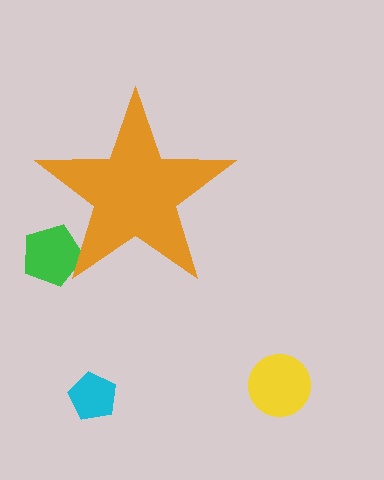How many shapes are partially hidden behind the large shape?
1 shape is partially hidden.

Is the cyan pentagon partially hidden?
No, the cyan pentagon is fully visible.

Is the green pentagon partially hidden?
Yes, the green pentagon is partially hidden behind the orange star.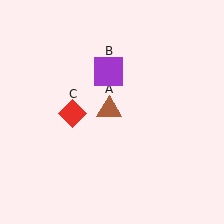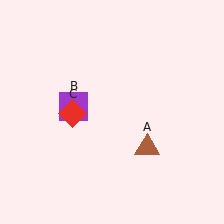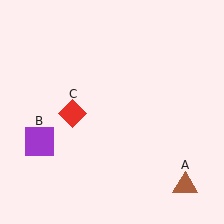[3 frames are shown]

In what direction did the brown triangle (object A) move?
The brown triangle (object A) moved down and to the right.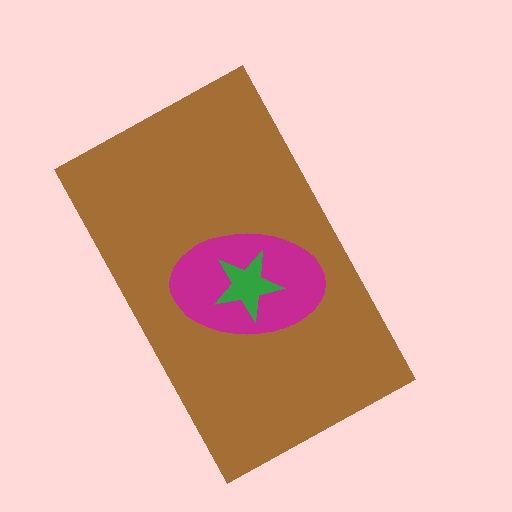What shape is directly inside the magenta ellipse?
The green star.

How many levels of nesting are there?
3.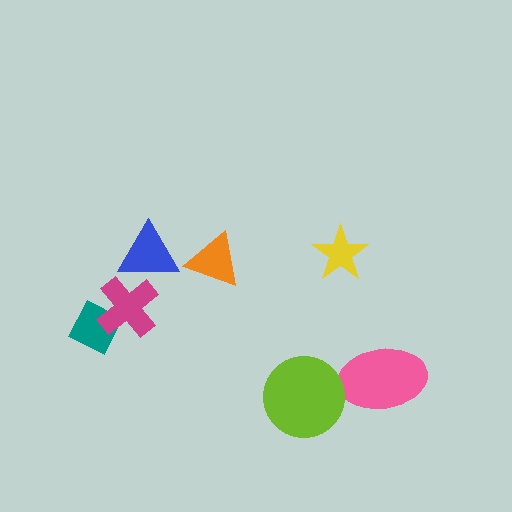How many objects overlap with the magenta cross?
2 objects overlap with the magenta cross.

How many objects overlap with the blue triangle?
1 object overlaps with the blue triangle.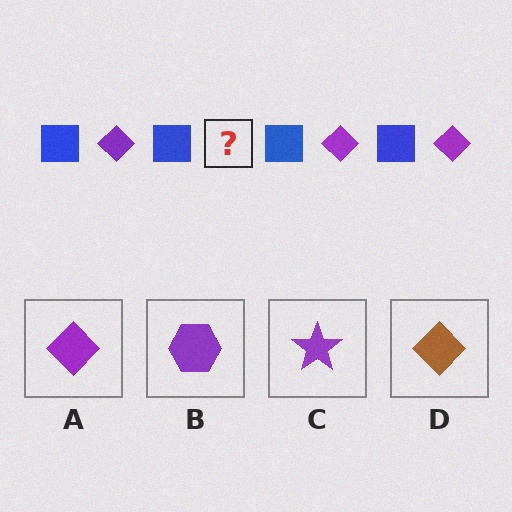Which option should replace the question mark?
Option A.